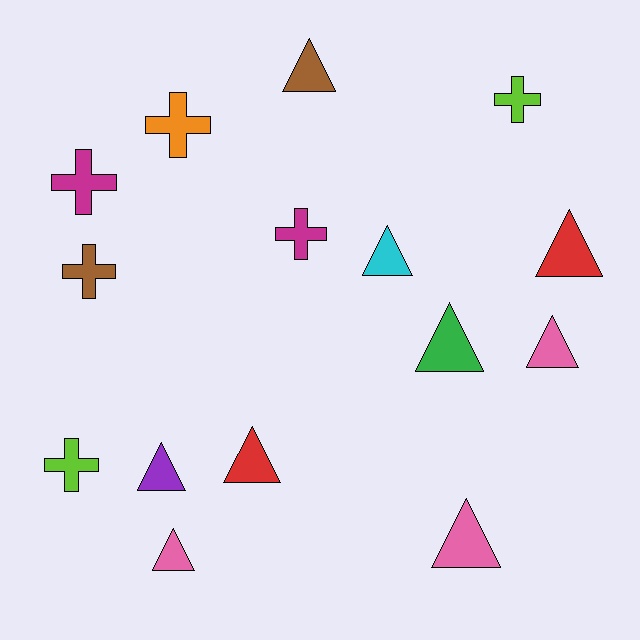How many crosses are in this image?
There are 6 crosses.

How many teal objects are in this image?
There are no teal objects.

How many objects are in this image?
There are 15 objects.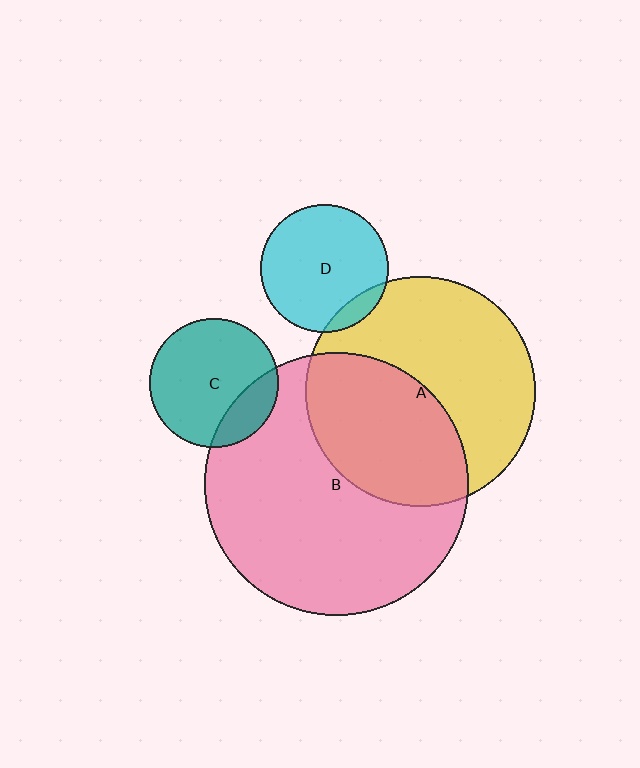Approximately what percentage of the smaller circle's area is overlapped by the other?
Approximately 45%.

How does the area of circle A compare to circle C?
Approximately 3.2 times.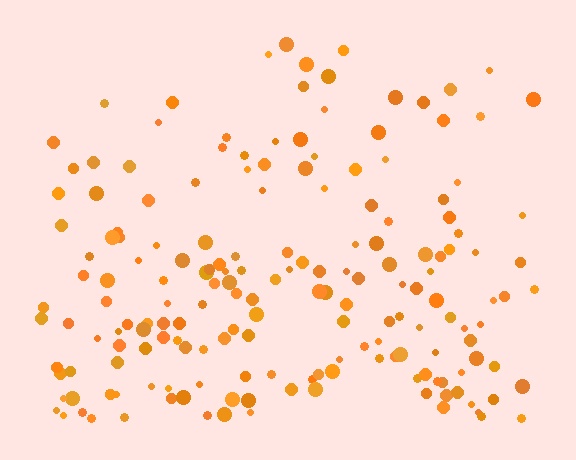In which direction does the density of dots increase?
From top to bottom, with the bottom side densest.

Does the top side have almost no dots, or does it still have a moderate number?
Still a moderate number, just noticeably fewer than the bottom.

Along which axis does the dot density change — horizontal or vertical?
Vertical.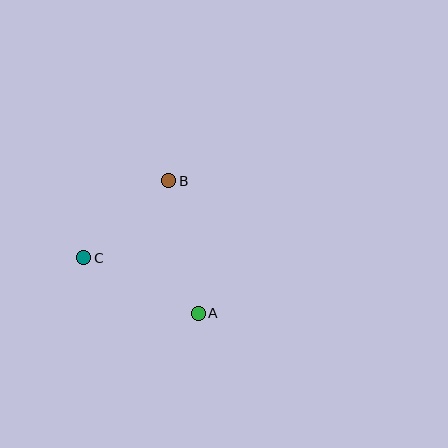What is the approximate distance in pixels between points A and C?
The distance between A and C is approximately 127 pixels.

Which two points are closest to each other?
Points B and C are closest to each other.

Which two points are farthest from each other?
Points A and B are farthest from each other.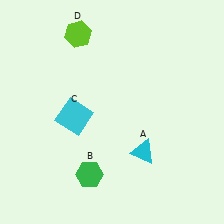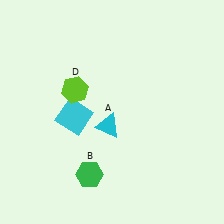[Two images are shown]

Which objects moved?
The objects that moved are: the cyan triangle (A), the lime hexagon (D).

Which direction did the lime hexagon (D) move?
The lime hexagon (D) moved down.